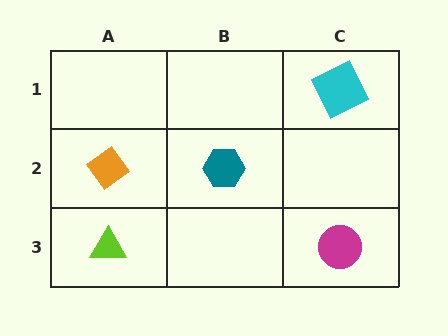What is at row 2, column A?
An orange diamond.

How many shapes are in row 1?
1 shape.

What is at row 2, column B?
A teal hexagon.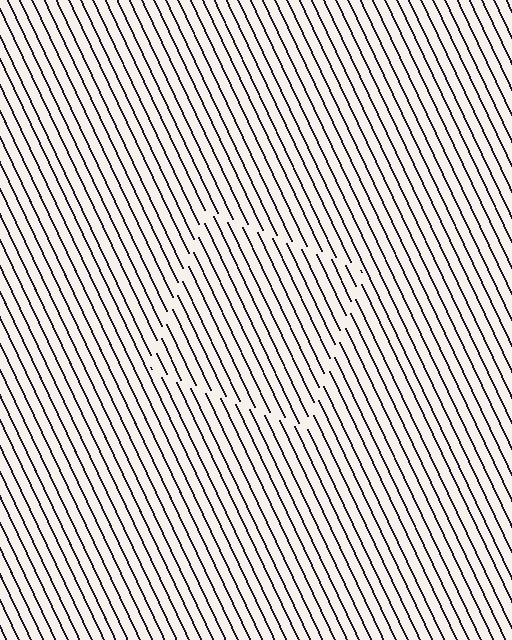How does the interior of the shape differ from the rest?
The interior of the shape contains the same grating, shifted by half a period — the contour is defined by the phase discontinuity where line-ends from the inner and outer gratings abut.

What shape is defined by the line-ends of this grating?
An illusory square. The interior of the shape contains the same grating, shifted by half a period — the contour is defined by the phase discontinuity where line-ends from the inner and outer gratings abut.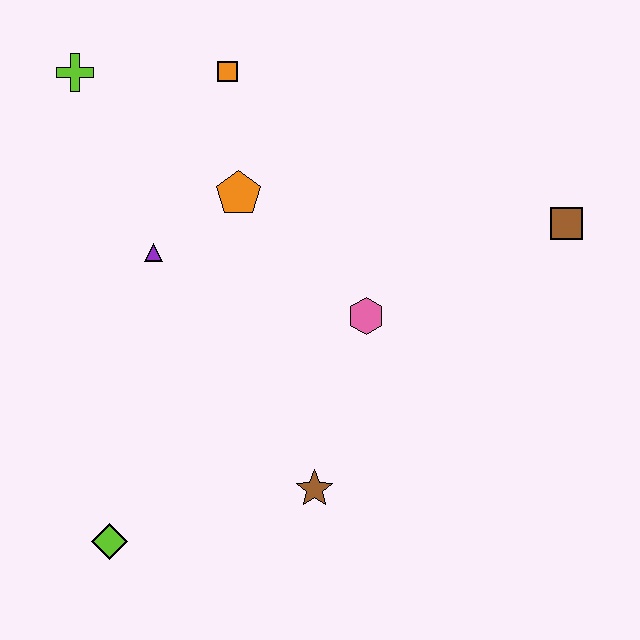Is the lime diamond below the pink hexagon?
Yes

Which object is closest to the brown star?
The pink hexagon is closest to the brown star.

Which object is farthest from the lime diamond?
The brown square is farthest from the lime diamond.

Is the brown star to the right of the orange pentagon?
Yes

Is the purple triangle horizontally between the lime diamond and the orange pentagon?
Yes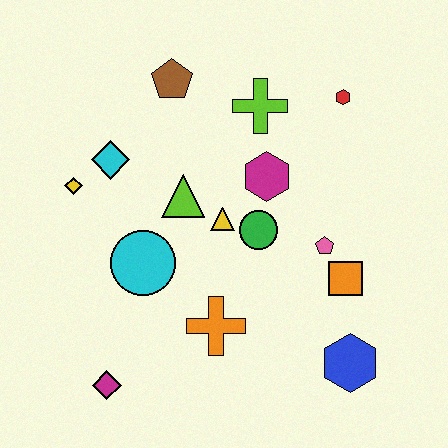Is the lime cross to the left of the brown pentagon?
No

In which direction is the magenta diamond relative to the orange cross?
The magenta diamond is to the left of the orange cross.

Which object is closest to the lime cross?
The magenta hexagon is closest to the lime cross.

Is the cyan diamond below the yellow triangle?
No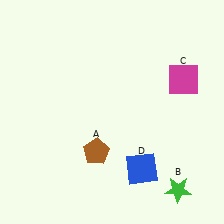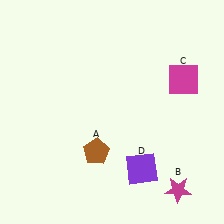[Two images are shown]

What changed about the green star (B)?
In Image 1, B is green. In Image 2, it changed to magenta.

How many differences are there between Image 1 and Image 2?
There are 2 differences between the two images.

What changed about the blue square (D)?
In Image 1, D is blue. In Image 2, it changed to purple.